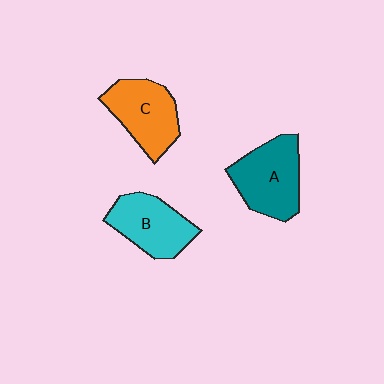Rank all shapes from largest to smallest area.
From largest to smallest: A (teal), C (orange), B (cyan).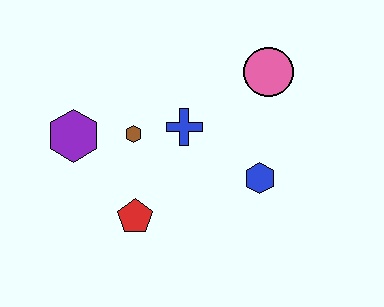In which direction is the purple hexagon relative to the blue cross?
The purple hexagon is to the left of the blue cross.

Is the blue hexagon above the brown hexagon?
No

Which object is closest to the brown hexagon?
The blue cross is closest to the brown hexagon.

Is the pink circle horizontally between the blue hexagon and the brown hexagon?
No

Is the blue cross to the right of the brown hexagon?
Yes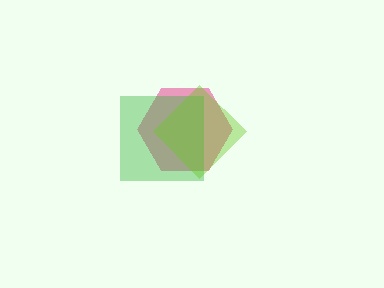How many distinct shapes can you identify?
There are 3 distinct shapes: a pink hexagon, a green square, a lime diamond.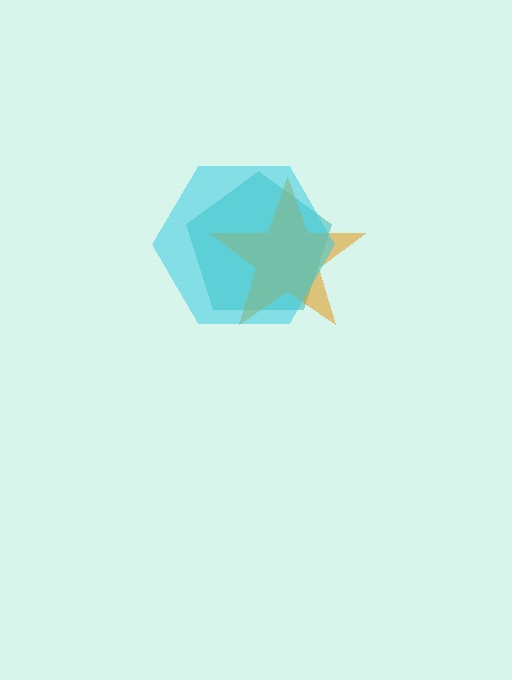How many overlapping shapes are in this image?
There are 3 overlapping shapes in the image.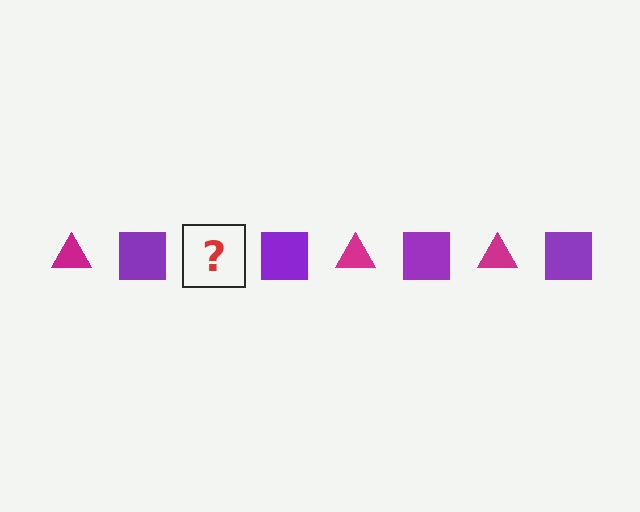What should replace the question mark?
The question mark should be replaced with a magenta triangle.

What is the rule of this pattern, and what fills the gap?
The rule is that the pattern alternates between magenta triangle and purple square. The gap should be filled with a magenta triangle.